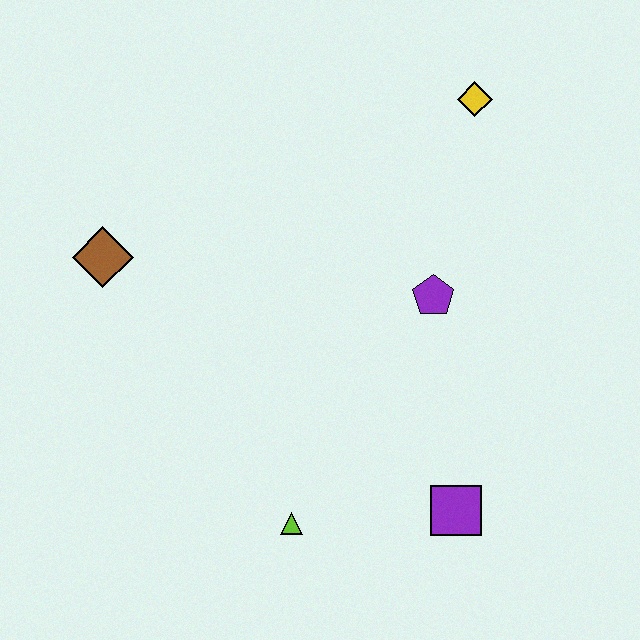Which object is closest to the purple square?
The lime triangle is closest to the purple square.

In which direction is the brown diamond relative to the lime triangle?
The brown diamond is above the lime triangle.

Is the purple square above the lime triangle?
Yes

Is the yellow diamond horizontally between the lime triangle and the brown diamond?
No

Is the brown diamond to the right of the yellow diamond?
No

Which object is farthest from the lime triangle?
The yellow diamond is farthest from the lime triangle.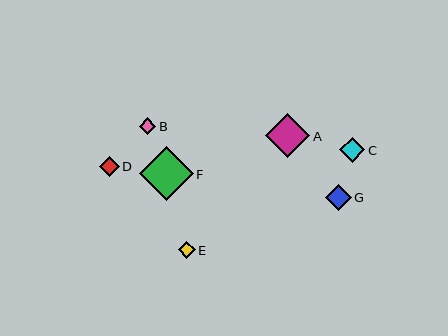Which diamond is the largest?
Diamond F is the largest with a size of approximately 54 pixels.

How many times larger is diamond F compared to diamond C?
Diamond F is approximately 2.2 times the size of diamond C.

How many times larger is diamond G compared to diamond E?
Diamond G is approximately 1.6 times the size of diamond E.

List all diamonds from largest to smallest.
From largest to smallest: F, A, G, C, D, B, E.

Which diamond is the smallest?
Diamond E is the smallest with a size of approximately 16 pixels.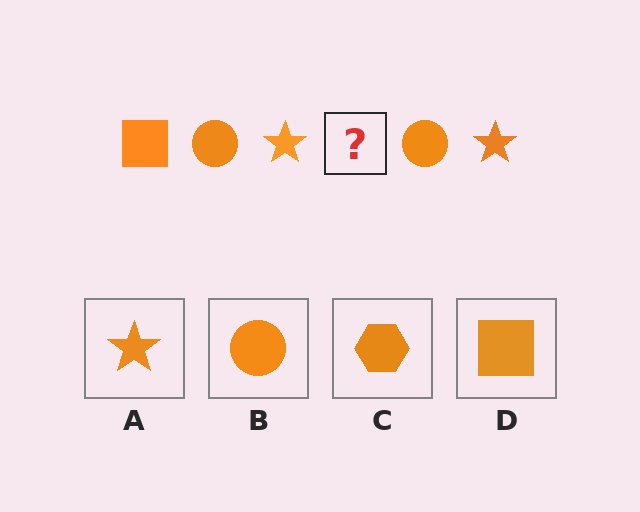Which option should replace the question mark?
Option D.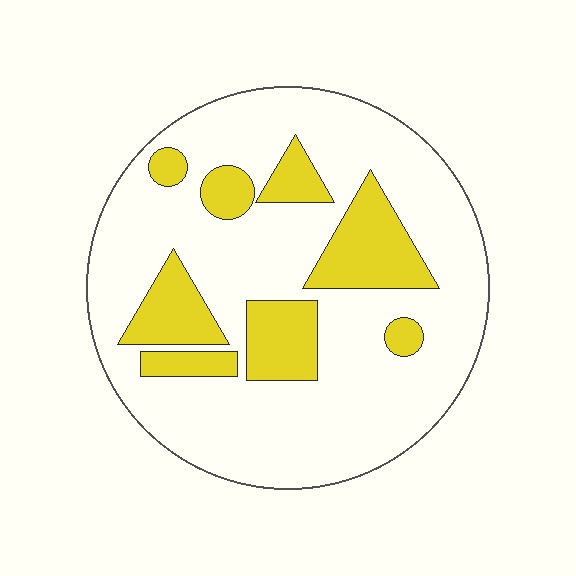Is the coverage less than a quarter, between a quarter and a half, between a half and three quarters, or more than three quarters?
Less than a quarter.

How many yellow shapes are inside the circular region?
8.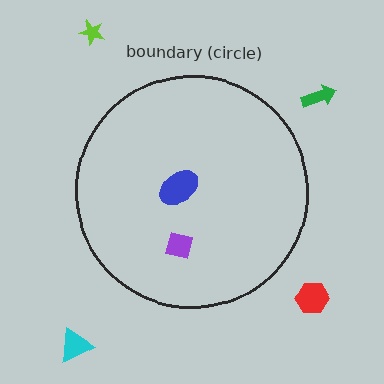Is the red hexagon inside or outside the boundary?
Outside.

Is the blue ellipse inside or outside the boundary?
Inside.